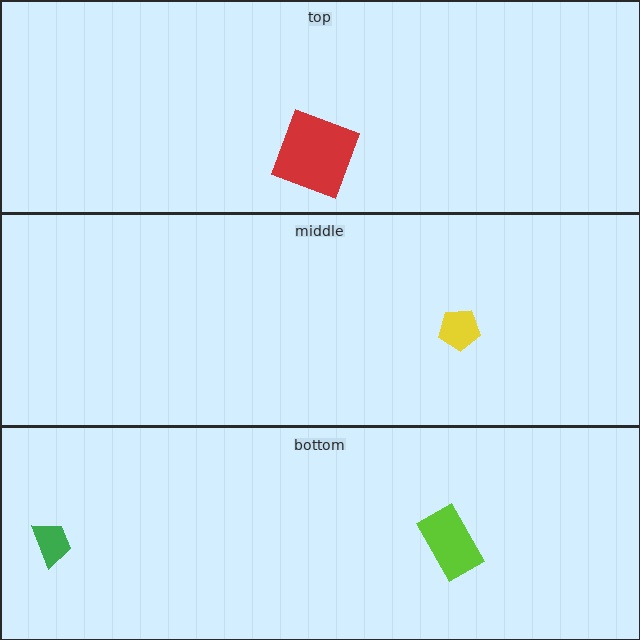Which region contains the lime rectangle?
The bottom region.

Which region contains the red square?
The top region.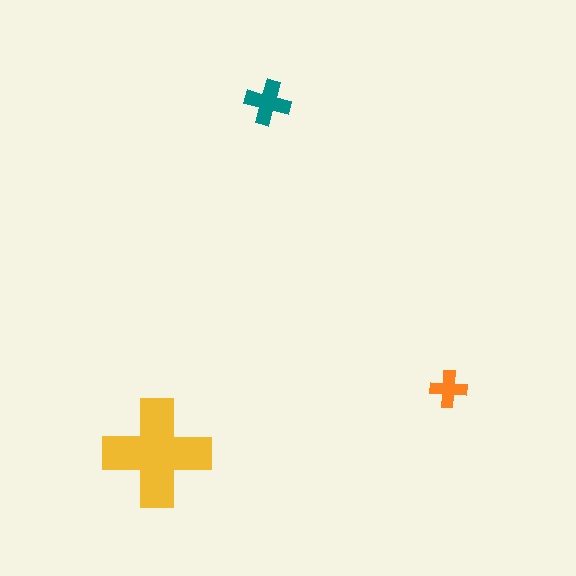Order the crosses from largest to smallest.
the yellow one, the teal one, the orange one.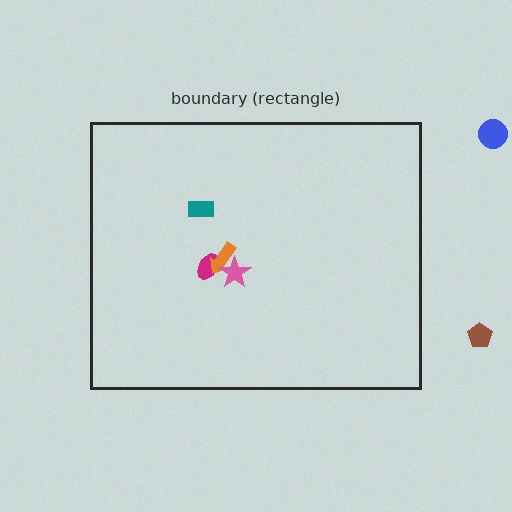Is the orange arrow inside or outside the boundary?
Inside.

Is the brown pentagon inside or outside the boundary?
Outside.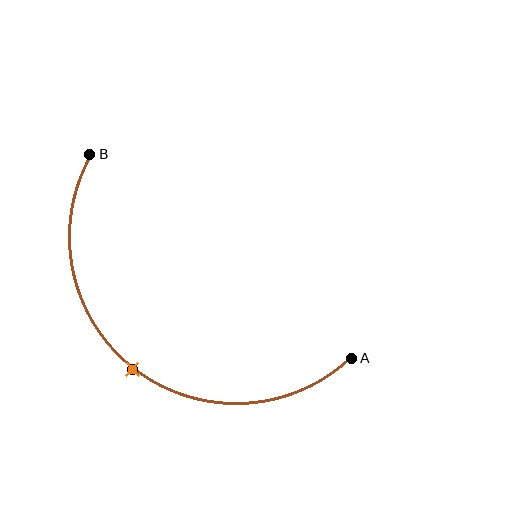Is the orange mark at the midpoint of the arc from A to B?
Yes. The orange mark lies on the arc at equal arc-length from both A and B — it is the arc midpoint.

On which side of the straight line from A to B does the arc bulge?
The arc bulges below and to the left of the straight line connecting A and B.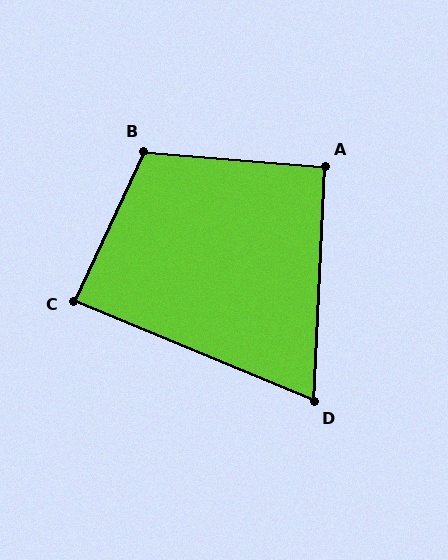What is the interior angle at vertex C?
Approximately 88 degrees (approximately right).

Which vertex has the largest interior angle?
B, at approximately 110 degrees.